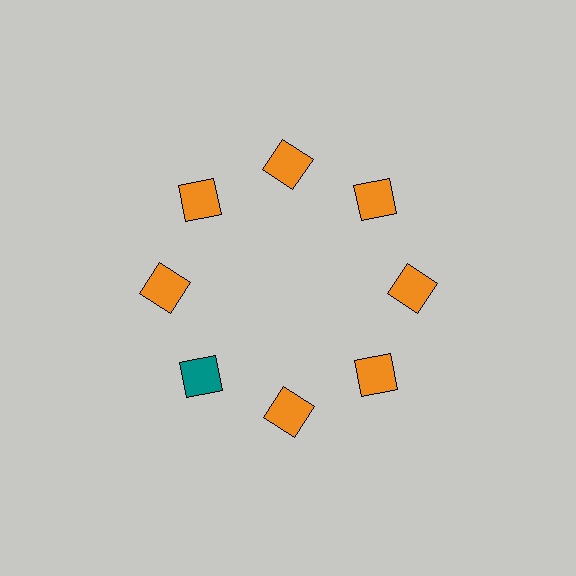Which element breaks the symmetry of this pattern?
The teal square at roughly the 8 o'clock position breaks the symmetry. All other shapes are orange squares.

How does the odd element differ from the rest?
It has a different color: teal instead of orange.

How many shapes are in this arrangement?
There are 8 shapes arranged in a ring pattern.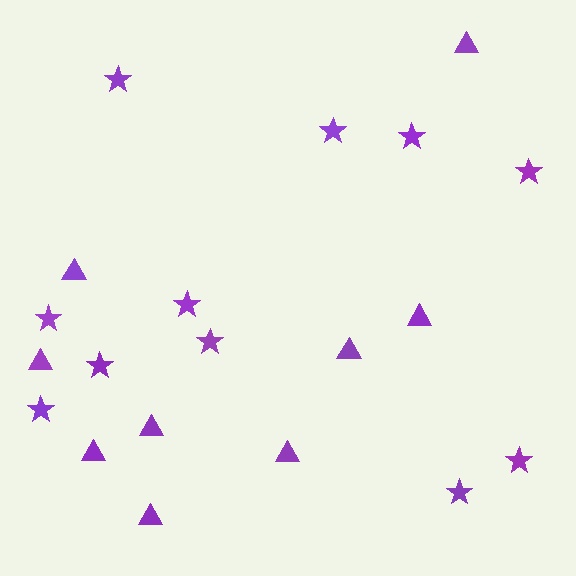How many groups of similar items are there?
There are 2 groups: one group of triangles (9) and one group of stars (11).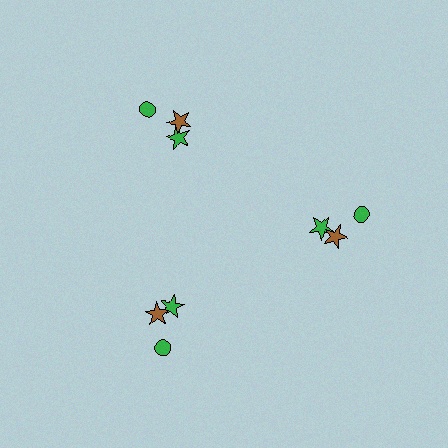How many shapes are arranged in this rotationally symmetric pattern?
There are 9 shapes, arranged in 3 groups of 3.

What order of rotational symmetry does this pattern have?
This pattern has 3-fold rotational symmetry.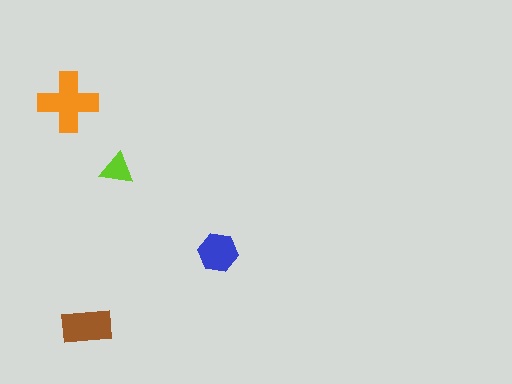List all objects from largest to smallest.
The orange cross, the brown rectangle, the blue hexagon, the lime triangle.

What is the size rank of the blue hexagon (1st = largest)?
3rd.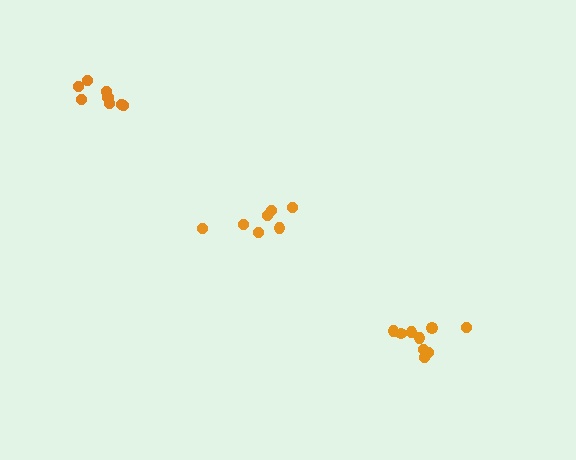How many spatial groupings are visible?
There are 3 spatial groupings.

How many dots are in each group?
Group 1: 7 dots, Group 2: 9 dots, Group 3: 8 dots (24 total).